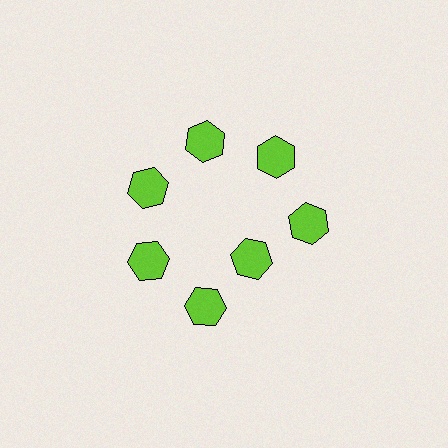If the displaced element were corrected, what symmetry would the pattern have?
It would have 7-fold rotational symmetry — the pattern would map onto itself every 51 degrees.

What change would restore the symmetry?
The symmetry would be restored by moving it outward, back onto the ring so that all 7 hexagons sit at equal angles and equal distance from the center.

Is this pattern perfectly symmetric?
No. The 7 lime hexagons are arranged in a ring, but one element near the 5 o'clock position is pulled inward toward the center, breaking the 7-fold rotational symmetry.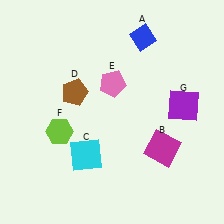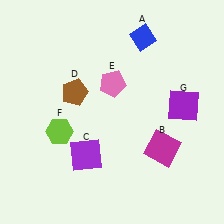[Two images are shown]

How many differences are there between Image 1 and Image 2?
There is 1 difference between the two images.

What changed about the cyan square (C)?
In Image 1, C is cyan. In Image 2, it changed to purple.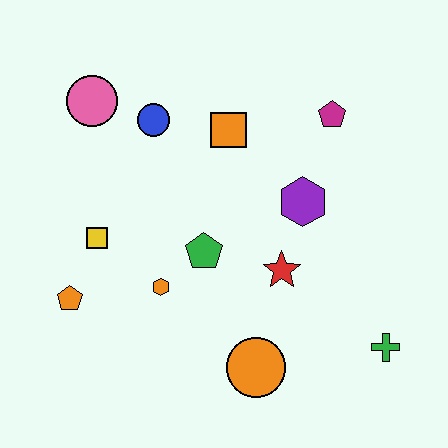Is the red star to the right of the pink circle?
Yes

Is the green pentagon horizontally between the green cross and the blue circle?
Yes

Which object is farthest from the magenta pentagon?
The orange pentagon is farthest from the magenta pentagon.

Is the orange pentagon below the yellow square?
Yes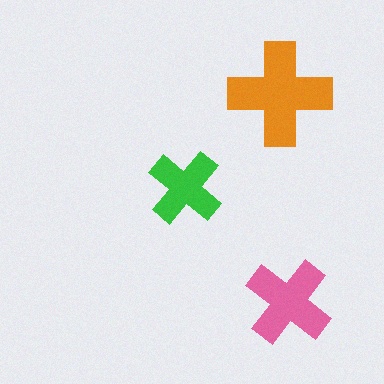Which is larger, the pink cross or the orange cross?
The orange one.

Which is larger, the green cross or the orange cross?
The orange one.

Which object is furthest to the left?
The green cross is leftmost.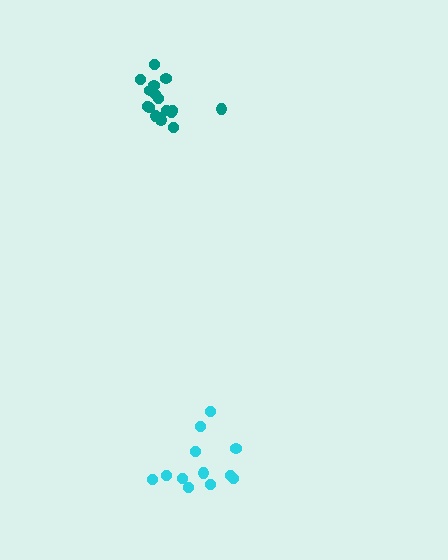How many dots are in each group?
Group 1: 17 dots, Group 2: 12 dots (29 total).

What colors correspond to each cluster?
The clusters are colored: teal, cyan.